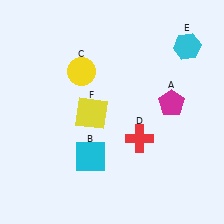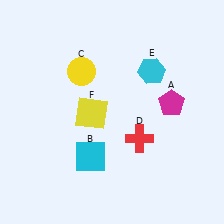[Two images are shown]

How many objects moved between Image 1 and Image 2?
1 object moved between the two images.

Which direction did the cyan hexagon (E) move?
The cyan hexagon (E) moved left.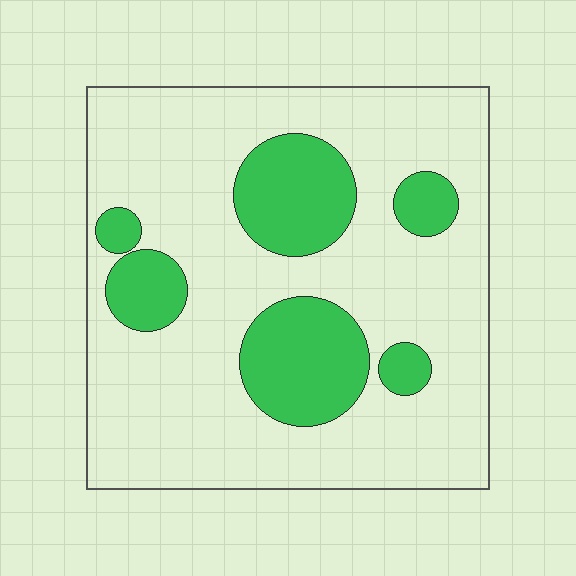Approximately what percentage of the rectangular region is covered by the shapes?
Approximately 25%.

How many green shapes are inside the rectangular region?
6.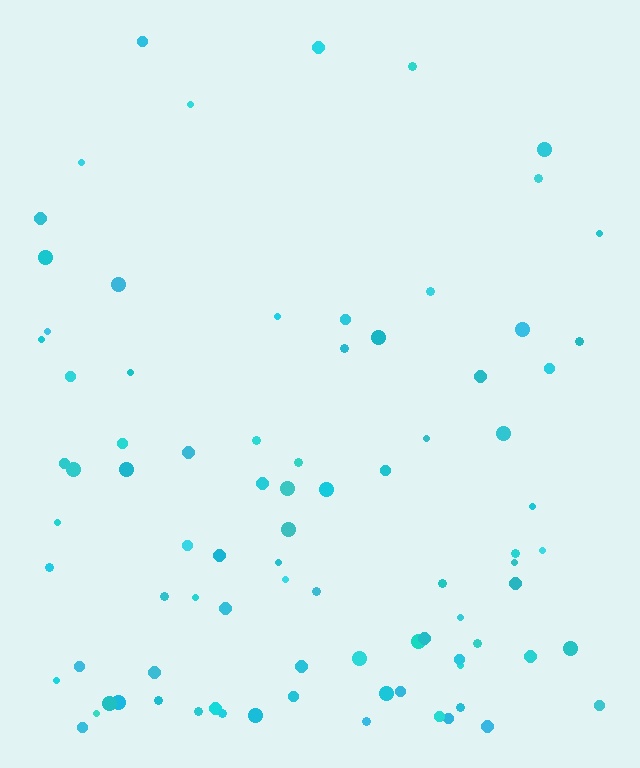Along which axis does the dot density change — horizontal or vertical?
Vertical.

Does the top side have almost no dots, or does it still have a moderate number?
Still a moderate number, just noticeably fewer than the bottom.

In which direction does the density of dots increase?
From top to bottom, with the bottom side densest.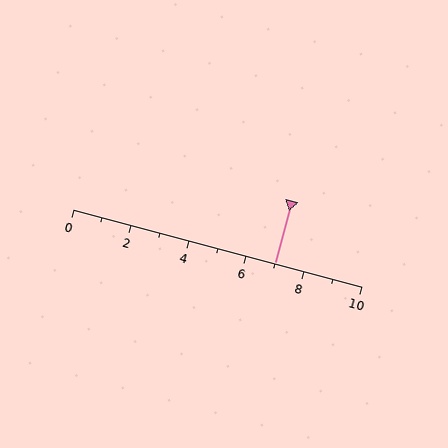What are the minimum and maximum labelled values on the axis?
The axis runs from 0 to 10.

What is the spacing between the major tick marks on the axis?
The major ticks are spaced 2 apart.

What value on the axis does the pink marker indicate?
The marker indicates approximately 7.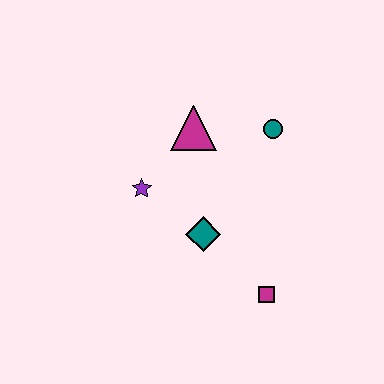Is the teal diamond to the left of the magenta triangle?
No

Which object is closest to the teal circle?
The magenta triangle is closest to the teal circle.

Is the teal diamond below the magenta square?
No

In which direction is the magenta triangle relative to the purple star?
The magenta triangle is above the purple star.